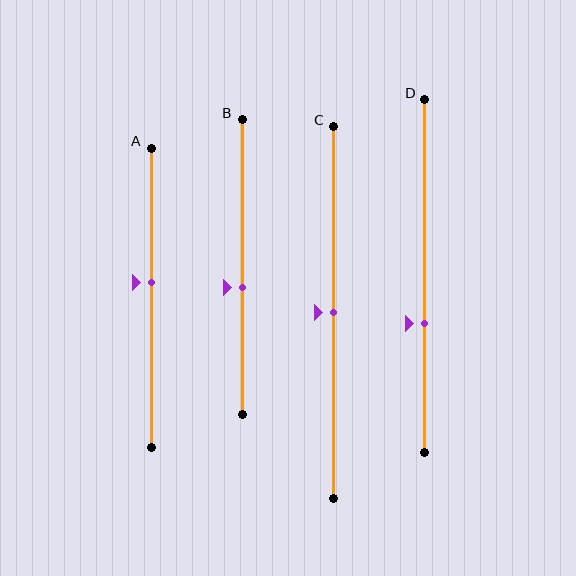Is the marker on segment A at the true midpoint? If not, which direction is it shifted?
No, the marker on segment A is shifted upward by about 5% of the segment length.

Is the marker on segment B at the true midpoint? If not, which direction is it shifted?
No, the marker on segment B is shifted downward by about 7% of the segment length.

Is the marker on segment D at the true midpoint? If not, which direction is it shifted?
No, the marker on segment D is shifted downward by about 13% of the segment length.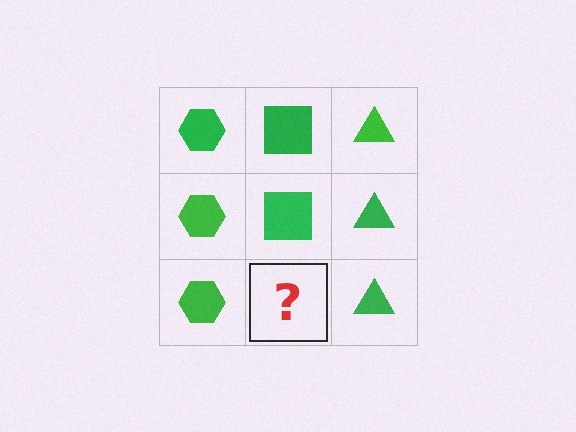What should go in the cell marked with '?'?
The missing cell should contain a green square.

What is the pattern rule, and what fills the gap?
The rule is that each column has a consistent shape. The gap should be filled with a green square.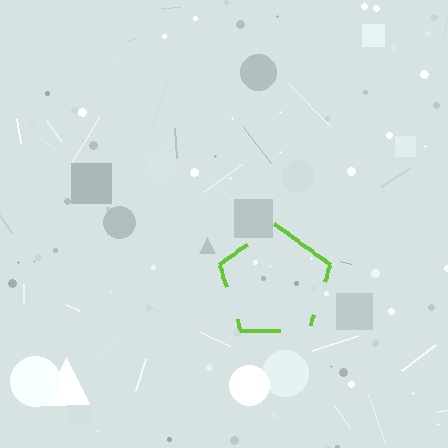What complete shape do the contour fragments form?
The contour fragments form a pentagon.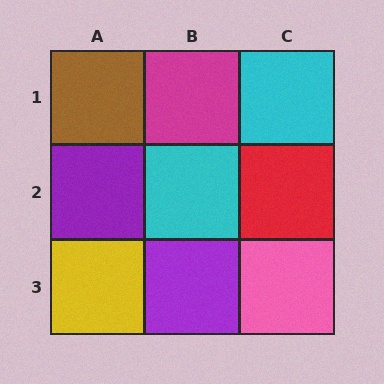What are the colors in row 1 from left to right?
Brown, magenta, cyan.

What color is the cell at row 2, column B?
Cyan.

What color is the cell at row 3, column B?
Purple.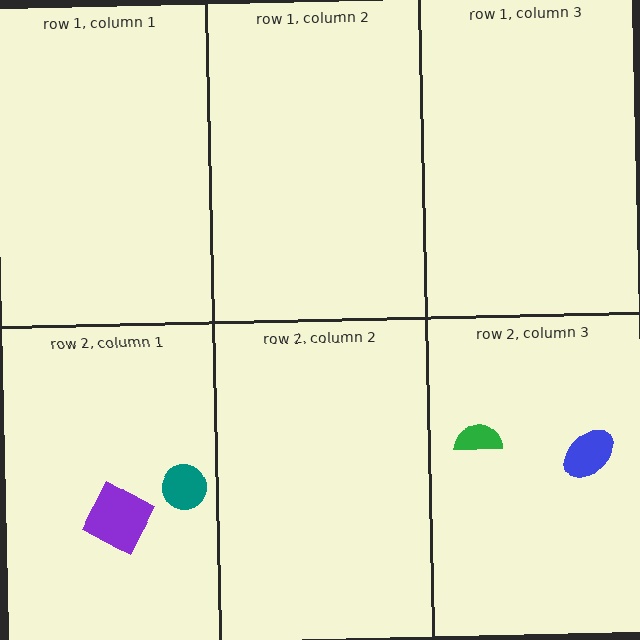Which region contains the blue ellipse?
The row 2, column 3 region.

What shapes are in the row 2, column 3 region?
The blue ellipse, the green semicircle.